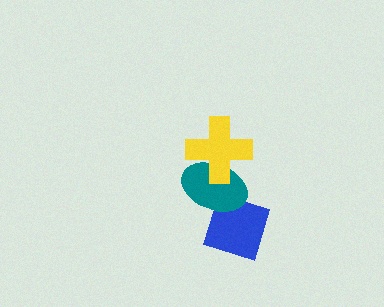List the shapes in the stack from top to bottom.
From top to bottom: the yellow cross, the teal ellipse, the blue diamond.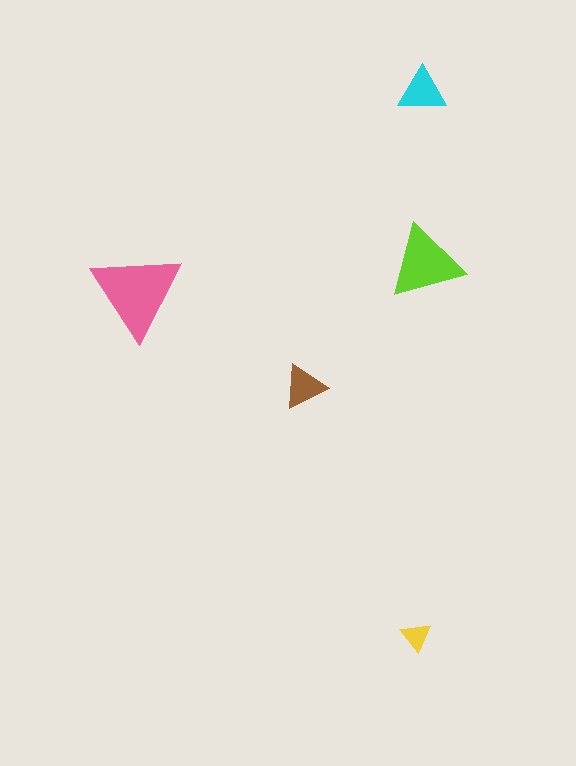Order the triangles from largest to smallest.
the pink one, the lime one, the cyan one, the brown one, the yellow one.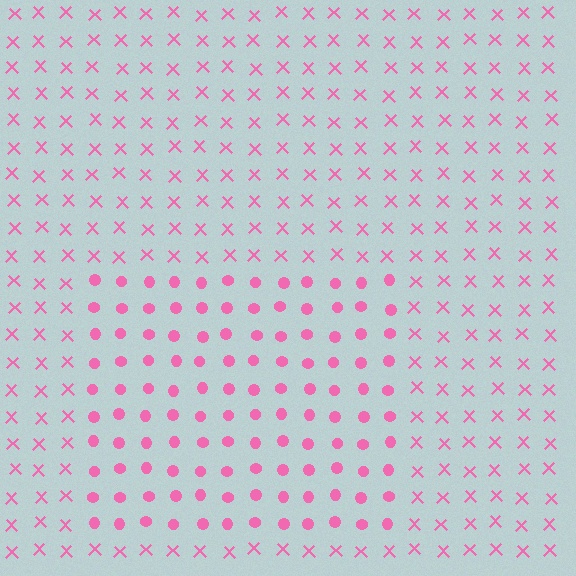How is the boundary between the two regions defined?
The boundary is defined by a change in element shape: circles inside vs. X marks outside. All elements share the same color and spacing.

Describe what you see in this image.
The image is filled with small pink elements arranged in a uniform grid. A rectangle-shaped region contains circles, while the surrounding area contains X marks. The boundary is defined purely by the change in element shape.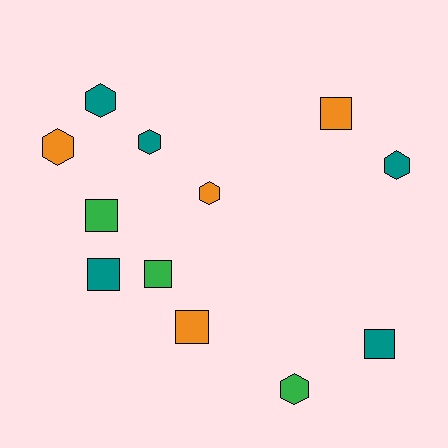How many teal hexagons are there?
There are 3 teal hexagons.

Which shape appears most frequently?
Square, with 6 objects.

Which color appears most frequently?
Teal, with 5 objects.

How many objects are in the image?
There are 12 objects.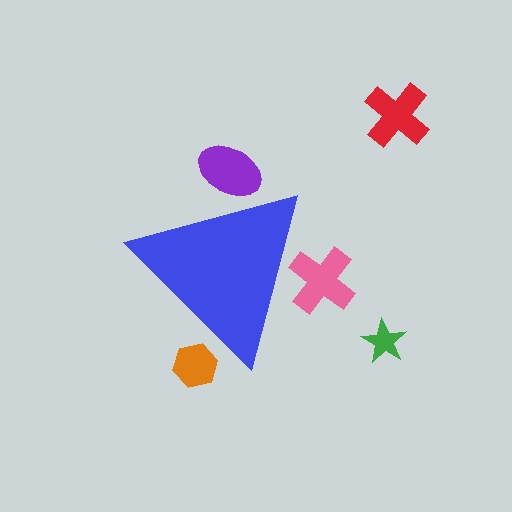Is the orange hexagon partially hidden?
Yes, the orange hexagon is partially hidden behind the blue triangle.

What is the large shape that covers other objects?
A blue triangle.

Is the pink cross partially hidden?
Yes, the pink cross is partially hidden behind the blue triangle.